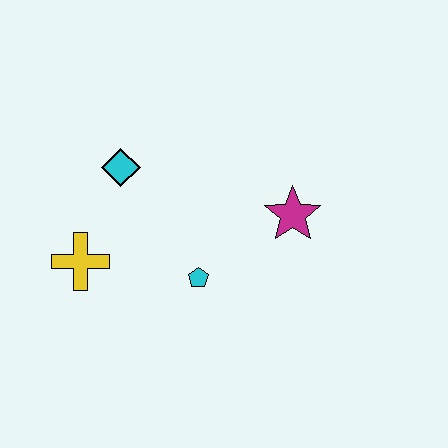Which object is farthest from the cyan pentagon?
The cyan diamond is farthest from the cyan pentagon.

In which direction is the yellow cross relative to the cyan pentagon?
The yellow cross is to the left of the cyan pentagon.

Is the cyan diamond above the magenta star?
Yes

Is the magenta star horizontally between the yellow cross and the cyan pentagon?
No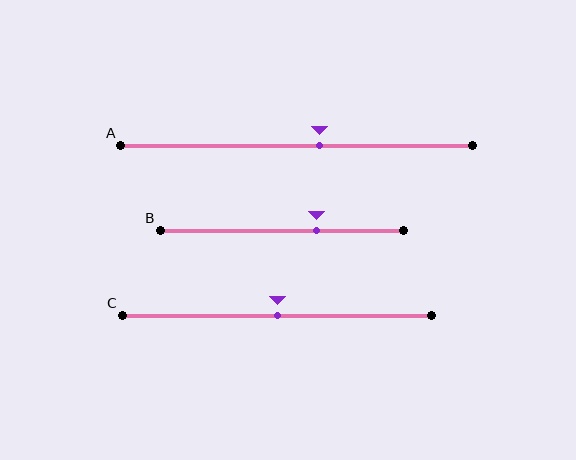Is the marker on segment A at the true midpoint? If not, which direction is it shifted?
No, the marker on segment A is shifted to the right by about 7% of the segment length.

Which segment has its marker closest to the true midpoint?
Segment C has its marker closest to the true midpoint.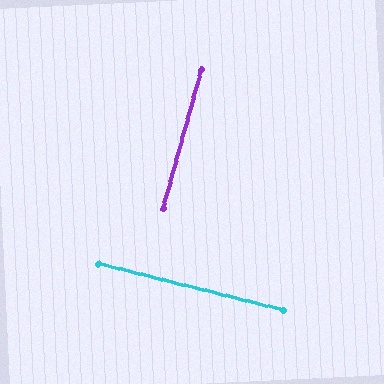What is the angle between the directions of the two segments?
Approximately 89 degrees.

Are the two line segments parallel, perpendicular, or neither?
Perpendicular — they meet at approximately 89°.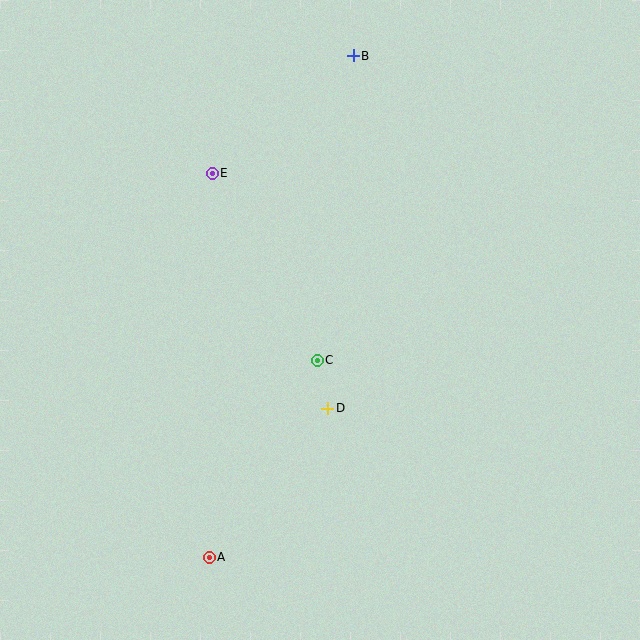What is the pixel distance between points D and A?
The distance between D and A is 190 pixels.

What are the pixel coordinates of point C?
Point C is at (317, 360).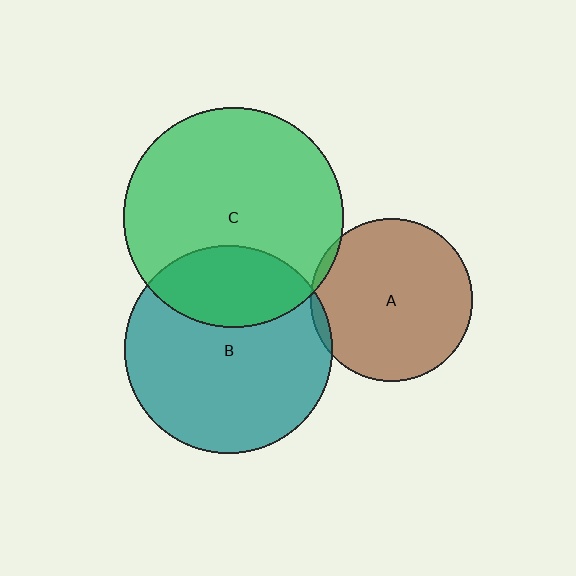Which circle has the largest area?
Circle C (green).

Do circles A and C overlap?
Yes.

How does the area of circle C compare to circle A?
Approximately 1.8 times.